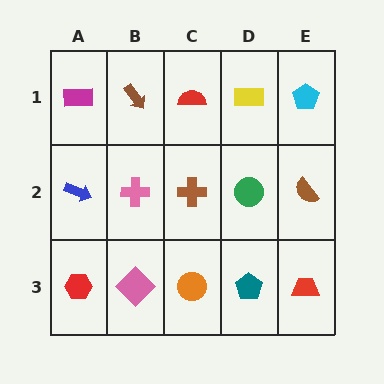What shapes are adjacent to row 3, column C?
A brown cross (row 2, column C), a pink diamond (row 3, column B), a teal pentagon (row 3, column D).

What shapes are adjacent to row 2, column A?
A magenta rectangle (row 1, column A), a red hexagon (row 3, column A), a pink cross (row 2, column B).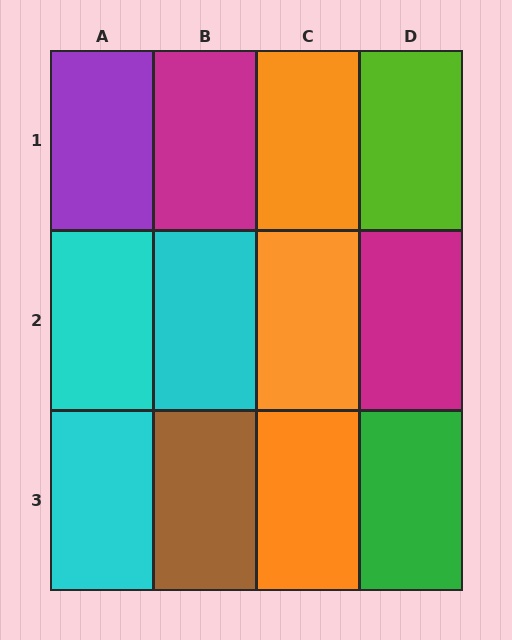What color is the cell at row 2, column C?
Orange.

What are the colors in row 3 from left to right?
Cyan, brown, orange, green.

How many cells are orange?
3 cells are orange.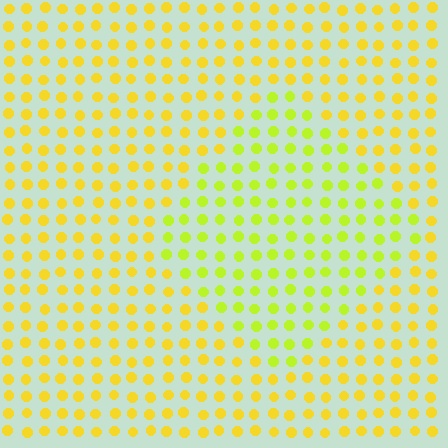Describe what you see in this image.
The image is filled with small yellow elements in a uniform arrangement. A diamond-shaped region is visible where the elements are tinted to a slightly different hue, forming a subtle color boundary.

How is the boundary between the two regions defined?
The boundary is defined purely by a slight shift in hue (about 27 degrees). Spacing, size, and orientation are identical on both sides.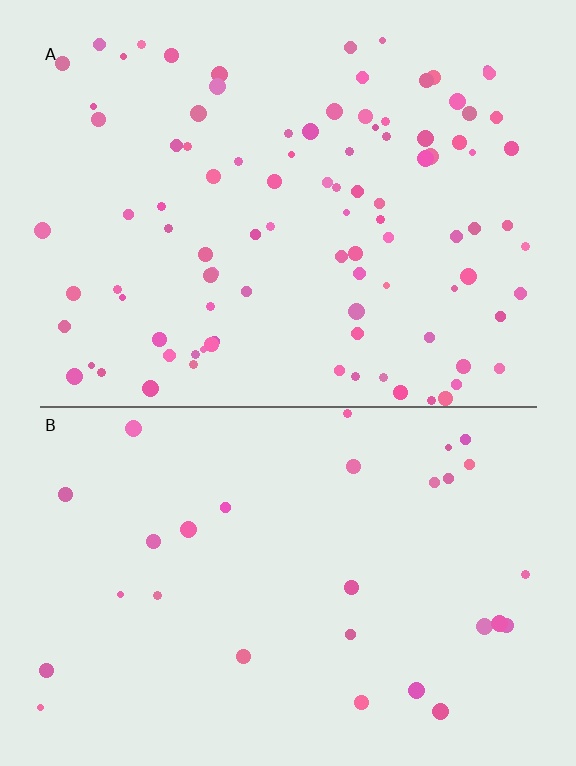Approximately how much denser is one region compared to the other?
Approximately 3.3× — region A over region B.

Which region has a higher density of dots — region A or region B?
A (the top).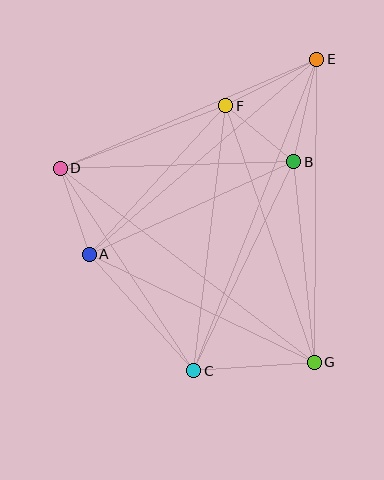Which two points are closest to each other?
Points B and F are closest to each other.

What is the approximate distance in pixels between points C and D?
The distance between C and D is approximately 243 pixels.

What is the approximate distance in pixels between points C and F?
The distance between C and F is approximately 267 pixels.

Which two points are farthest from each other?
Points C and E are farthest from each other.